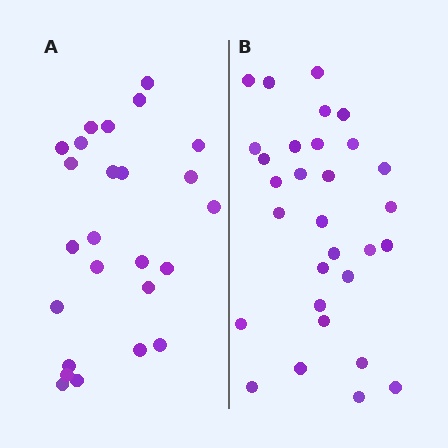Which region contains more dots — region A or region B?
Region B (the right region) has more dots.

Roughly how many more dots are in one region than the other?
Region B has about 5 more dots than region A.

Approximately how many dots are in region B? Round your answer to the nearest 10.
About 30 dots.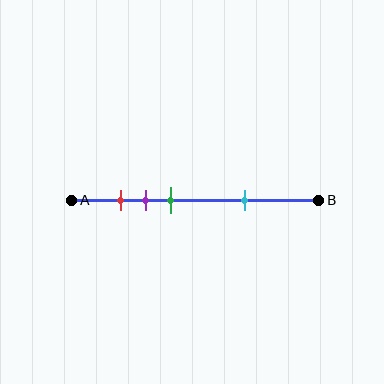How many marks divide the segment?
There are 4 marks dividing the segment.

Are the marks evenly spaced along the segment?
No, the marks are not evenly spaced.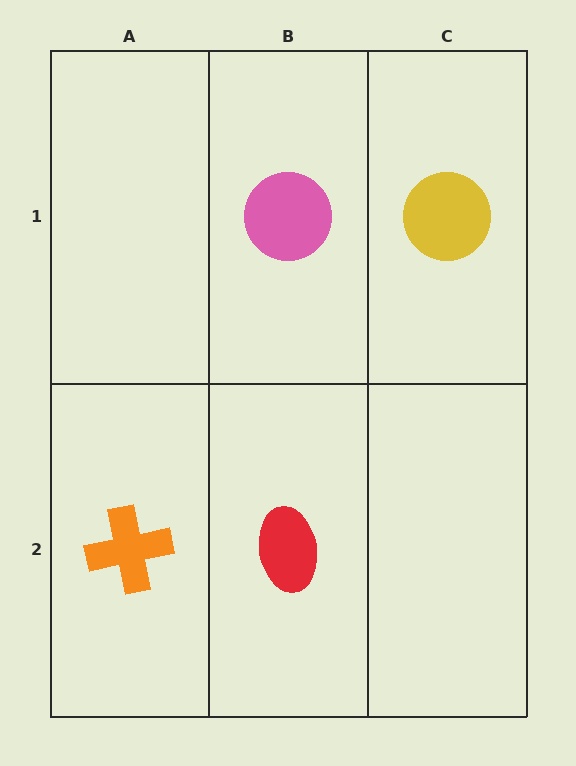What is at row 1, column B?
A pink circle.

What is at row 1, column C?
A yellow circle.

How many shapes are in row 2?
2 shapes.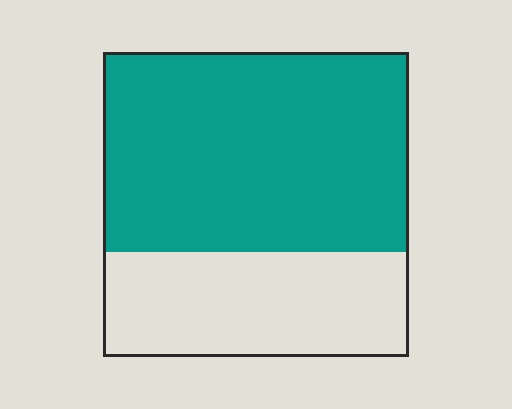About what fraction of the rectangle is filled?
About two thirds (2/3).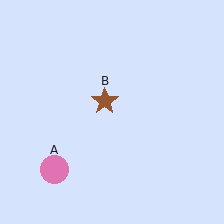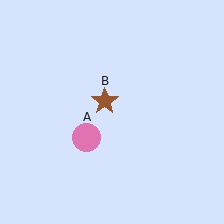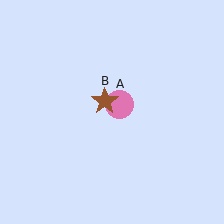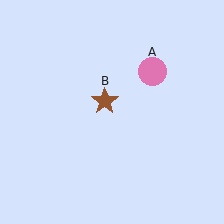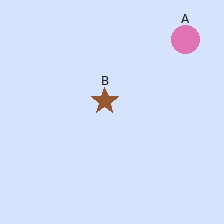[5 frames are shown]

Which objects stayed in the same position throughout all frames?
Brown star (object B) remained stationary.